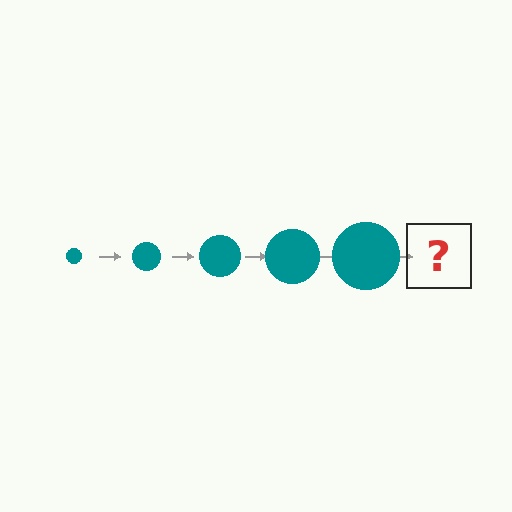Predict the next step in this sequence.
The next step is a teal circle, larger than the previous one.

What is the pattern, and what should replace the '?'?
The pattern is that the circle gets progressively larger each step. The '?' should be a teal circle, larger than the previous one.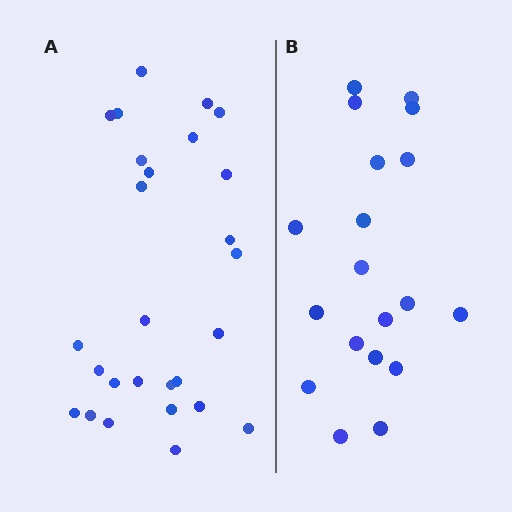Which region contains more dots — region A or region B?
Region A (the left region) has more dots.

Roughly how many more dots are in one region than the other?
Region A has roughly 8 or so more dots than region B.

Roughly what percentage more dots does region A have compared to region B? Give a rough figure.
About 40% more.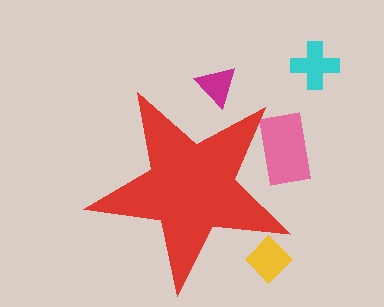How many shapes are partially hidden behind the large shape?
3 shapes are partially hidden.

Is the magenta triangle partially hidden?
Yes, the magenta triangle is partially hidden behind the red star.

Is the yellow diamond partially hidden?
Yes, the yellow diamond is partially hidden behind the red star.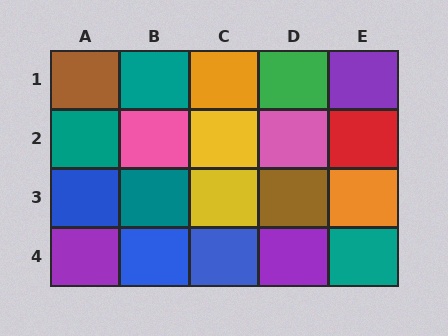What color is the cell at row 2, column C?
Yellow.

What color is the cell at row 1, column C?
Orange.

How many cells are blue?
3 cells are blue.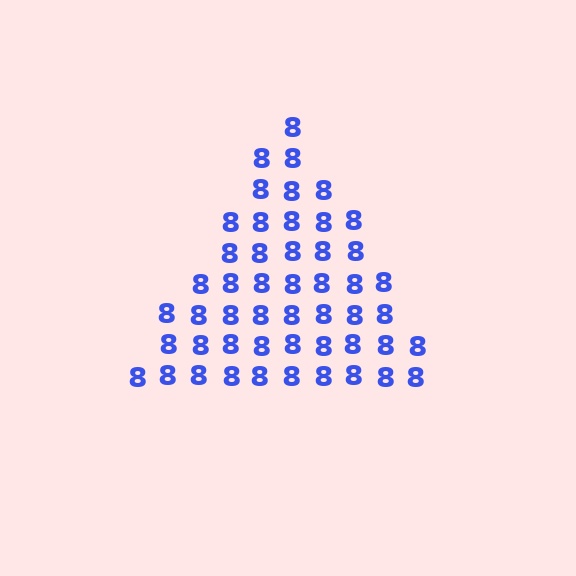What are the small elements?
The small elements are digit 8's.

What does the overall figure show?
The overall figure shows a triangle.